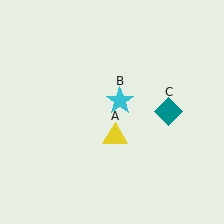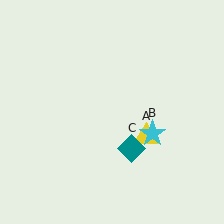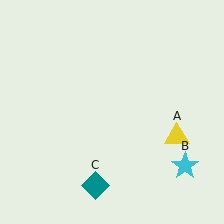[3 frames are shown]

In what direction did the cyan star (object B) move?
The cyan star (object B) moved down and to the right.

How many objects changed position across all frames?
3 objects changed position: yellow triangle (object A), cyan star (object B), teal diamond (object C).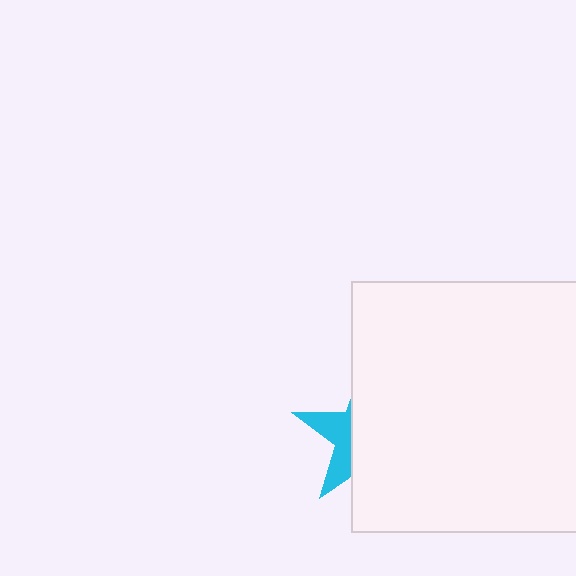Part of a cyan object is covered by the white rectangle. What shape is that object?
It is a star.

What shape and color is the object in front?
The object in front is a white rectangle.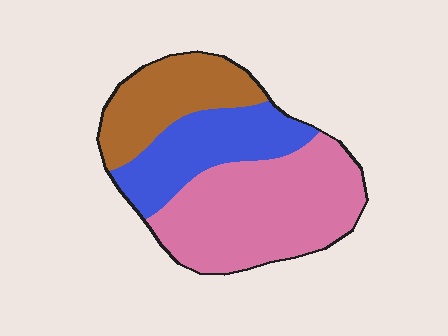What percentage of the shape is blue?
Blue takes up about one quarter (1/4) of the shape.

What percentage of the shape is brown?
Brown takes up between a sixth and a third of the shape.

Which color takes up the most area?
Pink, at roughly 50%.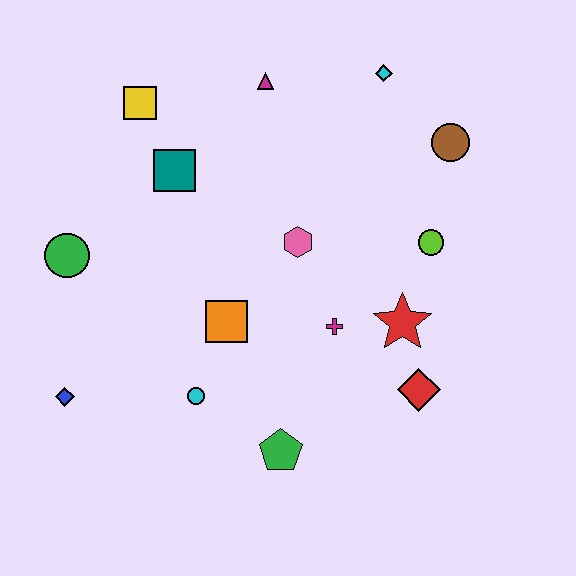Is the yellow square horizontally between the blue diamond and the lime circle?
Yes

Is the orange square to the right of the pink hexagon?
No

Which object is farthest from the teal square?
The red diamond is farthest from the teal square.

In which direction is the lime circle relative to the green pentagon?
The lime circle is above the green pentagon.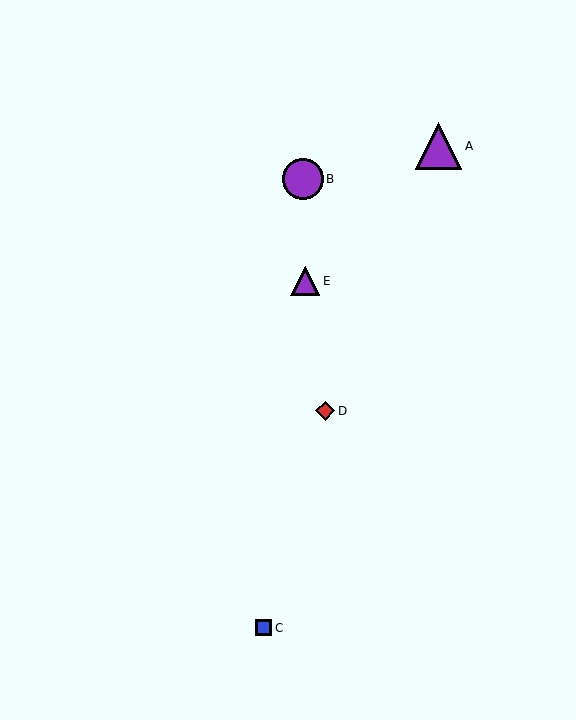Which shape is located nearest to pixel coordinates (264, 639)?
The blue square (labeled C) at (264, 628) is nearest to that location.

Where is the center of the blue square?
The center of the blue square is at (264, 628).